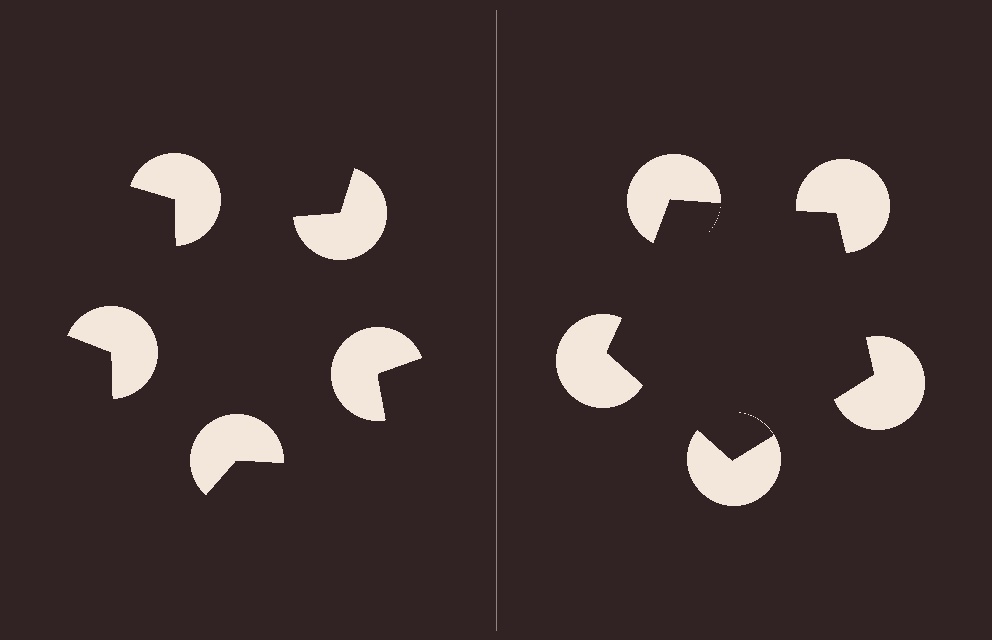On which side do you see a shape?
An illusory pentagon appears on the right side. On the left side the wedge cuts are rotated, so no coherent shape forms.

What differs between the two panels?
The pac-man discs are positioned identically on both sides; only the wedge orientations differ. On the right they align to a pentagon; on the left they are misaligned.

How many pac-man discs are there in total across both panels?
10 — 5 on each side.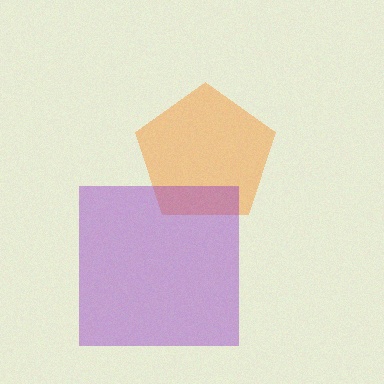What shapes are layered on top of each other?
The layered shapes are: an orange pentagon, a purple square.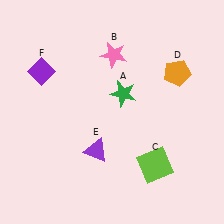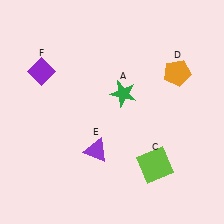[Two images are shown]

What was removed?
The pink star (B) was removed in Image 2.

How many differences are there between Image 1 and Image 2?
There is 1 difference between the two images.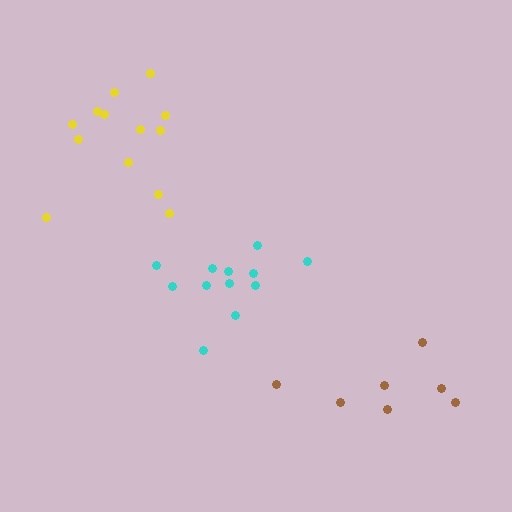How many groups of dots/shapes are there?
There are 3 groups.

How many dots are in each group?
Group 1: 13 dots, Group 2: 12 dots, Group 3: 7 dots (32 total).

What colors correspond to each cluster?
The clusters are colored: yellow, cyan, brown.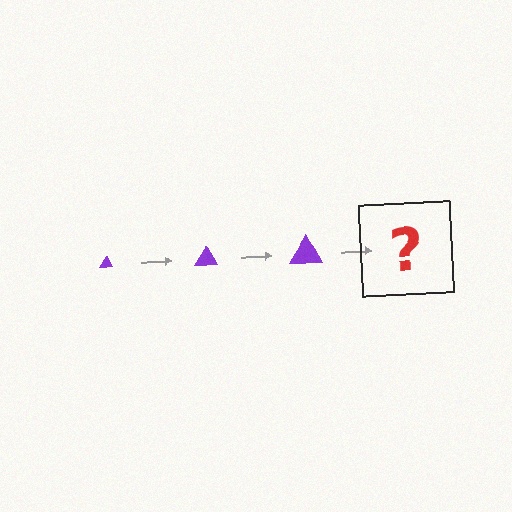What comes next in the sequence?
The next element should be a purple triangle, larger than the previous one.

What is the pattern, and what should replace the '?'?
The pattern is that the triangle gets progressively larger each step. The '?' should be a purple triangle, larger than the previous one.